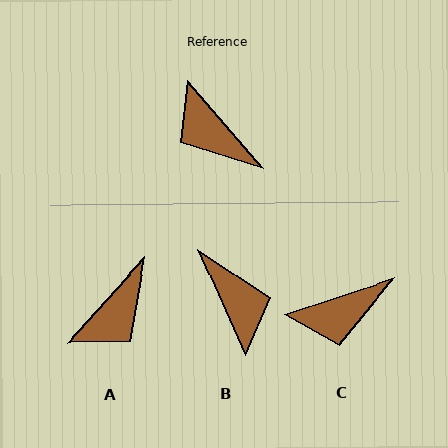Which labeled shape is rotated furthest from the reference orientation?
B, about 163 degrees away.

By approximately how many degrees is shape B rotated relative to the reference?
Approximately 163 degrees counter-clockwise.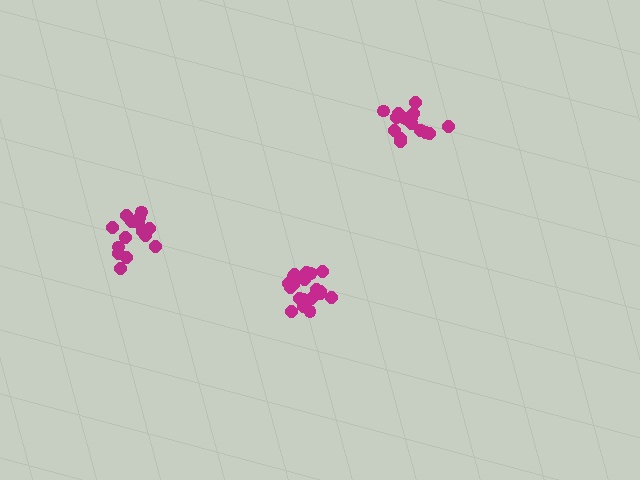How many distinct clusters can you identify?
There are 3 distinct clusters.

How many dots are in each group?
Group 1: 20 dots, Group 2: 17 dots, Group 3: 15 dots (52 total).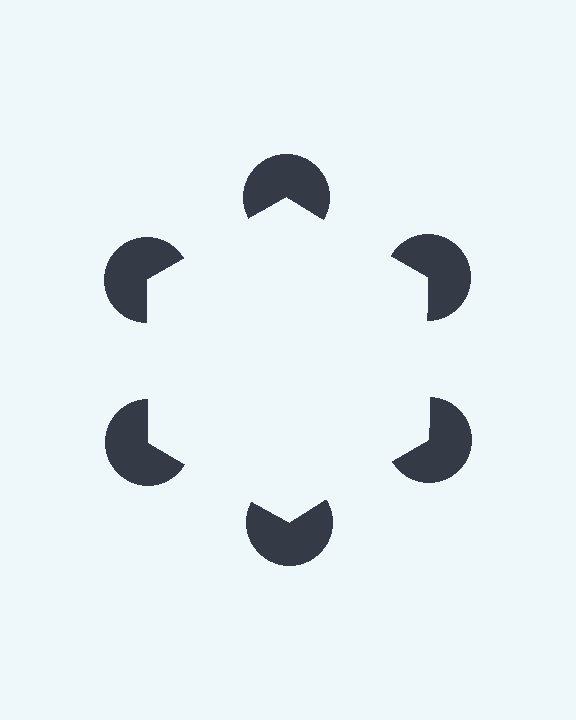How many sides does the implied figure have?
6 sides.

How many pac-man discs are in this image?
There are 6 — one at each vertex of the illusory hexagon.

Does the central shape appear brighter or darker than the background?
It typically appears slightly brighter than the background, even though no actual brightness change is drawn.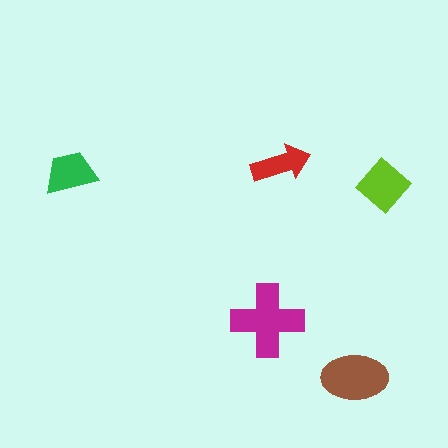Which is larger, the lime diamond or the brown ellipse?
The brown ellipse.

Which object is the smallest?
The red arrow.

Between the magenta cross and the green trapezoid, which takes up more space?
The magenta cross.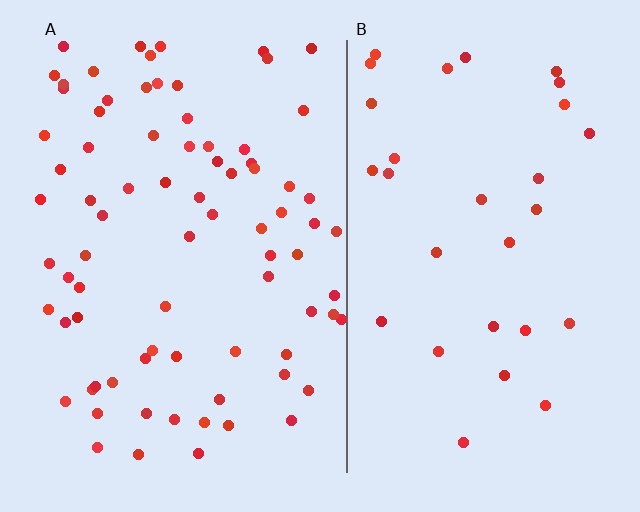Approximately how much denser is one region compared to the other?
Approximately 2.6× — region A over region B.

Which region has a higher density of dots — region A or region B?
A (the left).